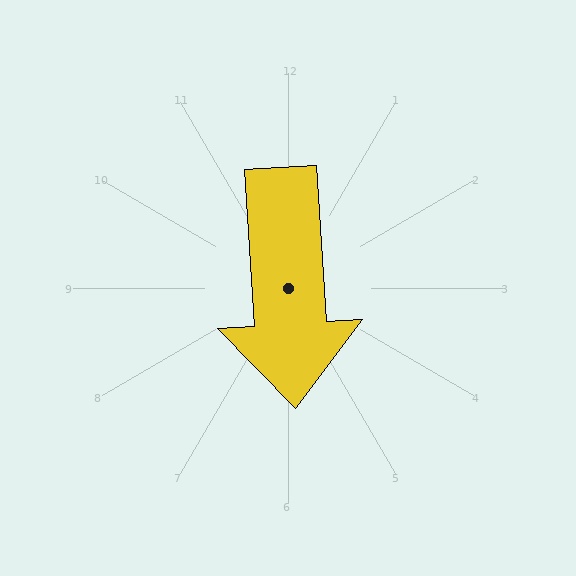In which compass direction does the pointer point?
South.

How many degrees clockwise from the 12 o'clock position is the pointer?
Approximately 177 degrees.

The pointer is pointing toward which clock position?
Roughly 6 o'clock.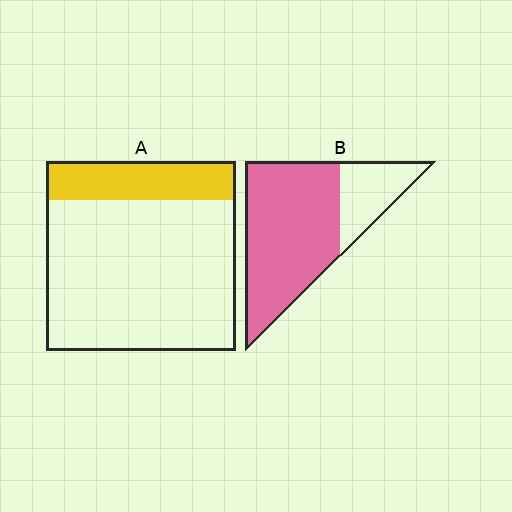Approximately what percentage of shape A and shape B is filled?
A is approximately 20% and B is approximately 75%.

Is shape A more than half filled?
No.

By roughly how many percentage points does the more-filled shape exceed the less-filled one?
By roughly 55 percentage points (B over A).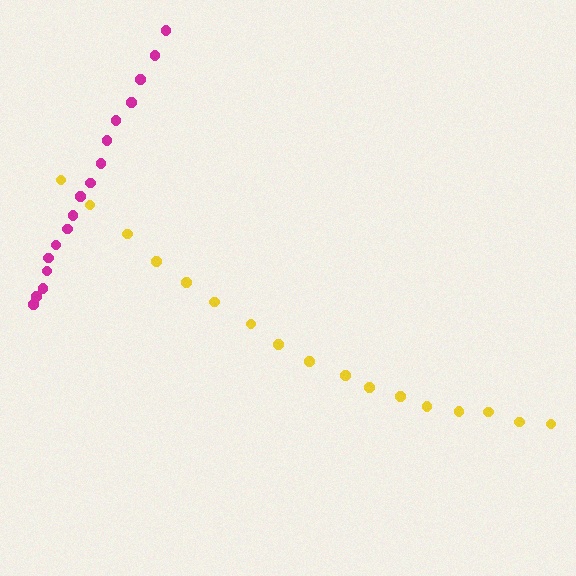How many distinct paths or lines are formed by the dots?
There are 2 distinct paths.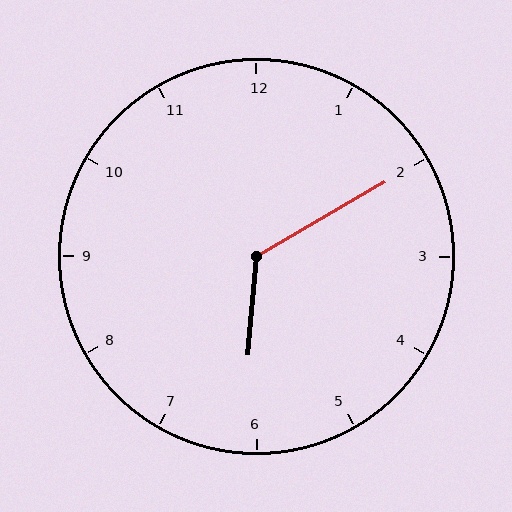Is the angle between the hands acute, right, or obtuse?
It is obtuse.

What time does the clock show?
6:10.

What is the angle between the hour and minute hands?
Approximately 125 degrees.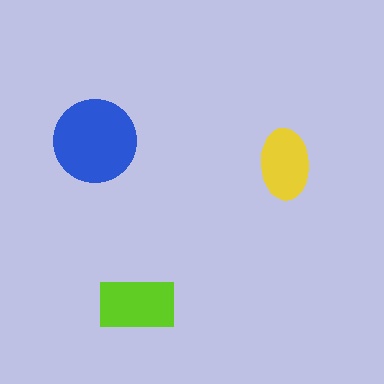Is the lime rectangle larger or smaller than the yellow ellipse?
Larger.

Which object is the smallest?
The yellow ellipse.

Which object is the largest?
The blue circle.